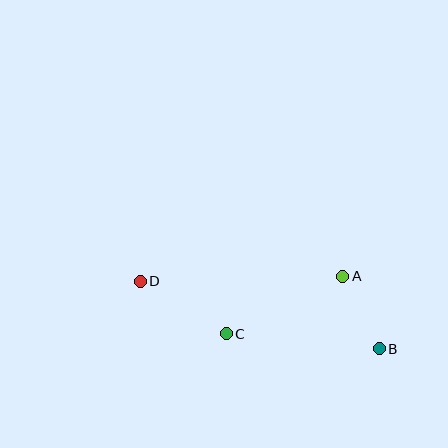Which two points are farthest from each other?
Points B and D are farthest from each other.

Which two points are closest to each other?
Points A and B are closest to each other.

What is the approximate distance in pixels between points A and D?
The distance between A and D is approximately 203 pixels.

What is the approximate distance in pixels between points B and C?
The distance between B and C is approximately 154 pixels.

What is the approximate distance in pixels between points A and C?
The distance between A and C is approximately 130 pixels.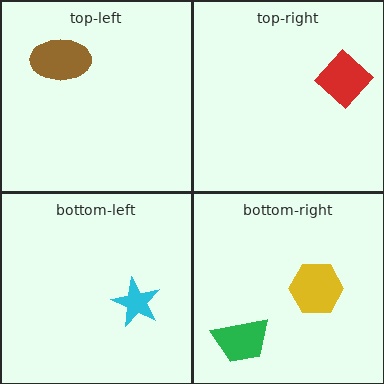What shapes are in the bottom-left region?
The cyan star.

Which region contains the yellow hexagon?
The bottom-right region.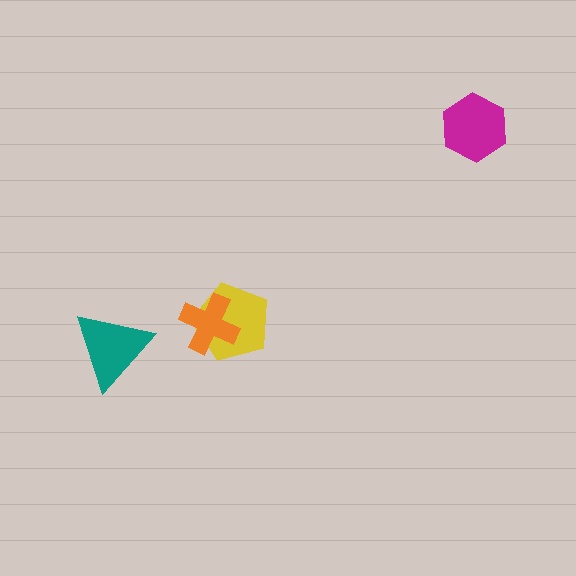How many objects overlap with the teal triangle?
0 objects overlap with the teal triangle.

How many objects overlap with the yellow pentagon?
1 object overlaps with the yellow pentagon.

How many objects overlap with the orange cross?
1 object overlaps with the orange cross.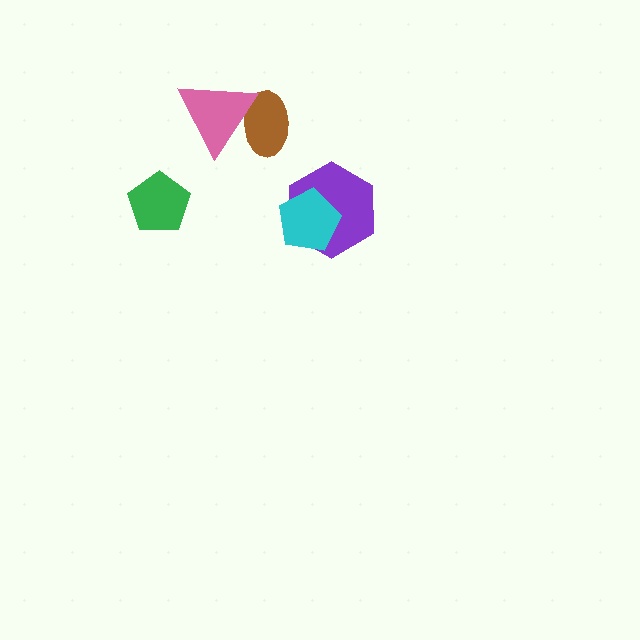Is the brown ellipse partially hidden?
Yes, it is partially covered by another shape.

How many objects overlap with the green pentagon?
0 objects overlap with the green pentagon.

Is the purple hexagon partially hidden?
Yes, it is partially covered by another shape.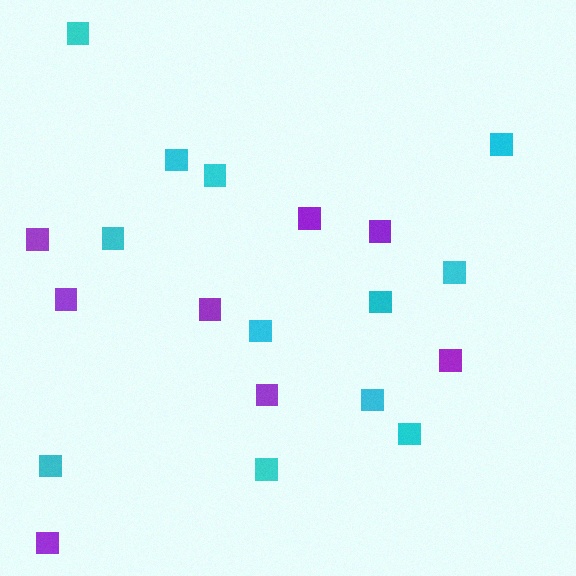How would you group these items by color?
There are 2 groups: one group of purple squares (8) and one group of cyan squares (12).